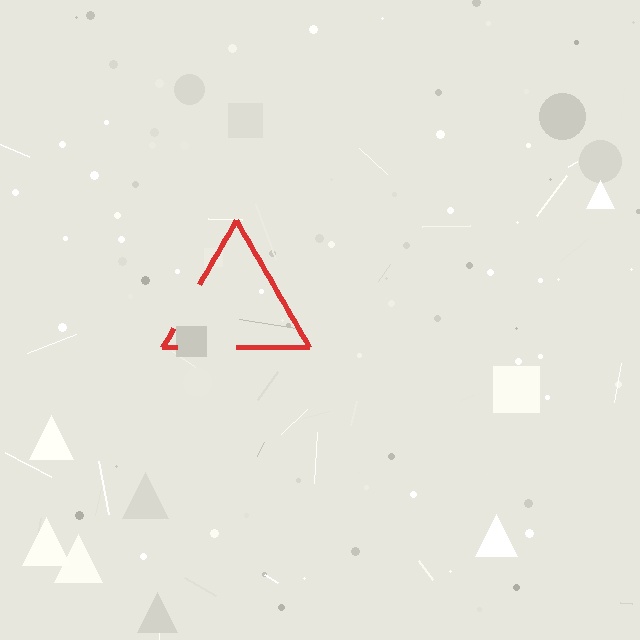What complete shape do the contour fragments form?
The contour fragments form a triangle.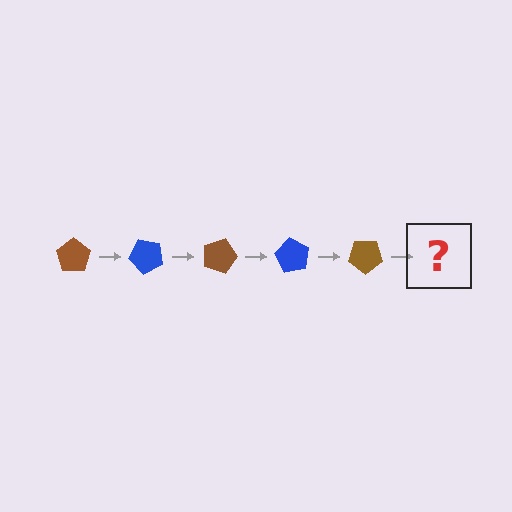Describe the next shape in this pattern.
It should be a blue pentagon, rotated 225 degrees from the start.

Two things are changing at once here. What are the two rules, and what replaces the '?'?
The two rules are that it rotates 45 degrees each step and the color cycles through brown and blue. The '?' should be a blue pentagon, rotated 225 degrees from the start.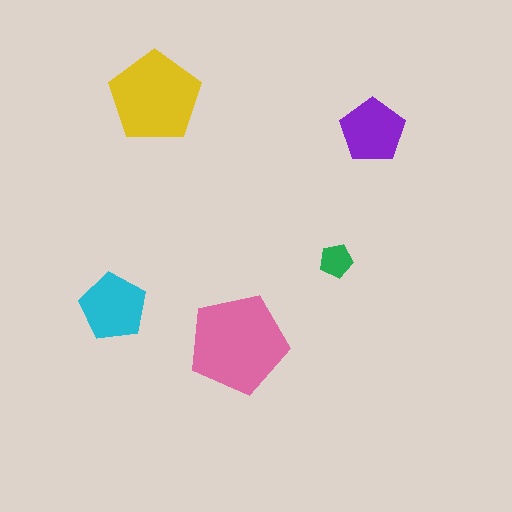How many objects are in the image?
There are 5 objects in the image.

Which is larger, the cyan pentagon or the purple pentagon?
The cyan one.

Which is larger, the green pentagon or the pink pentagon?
The pink one.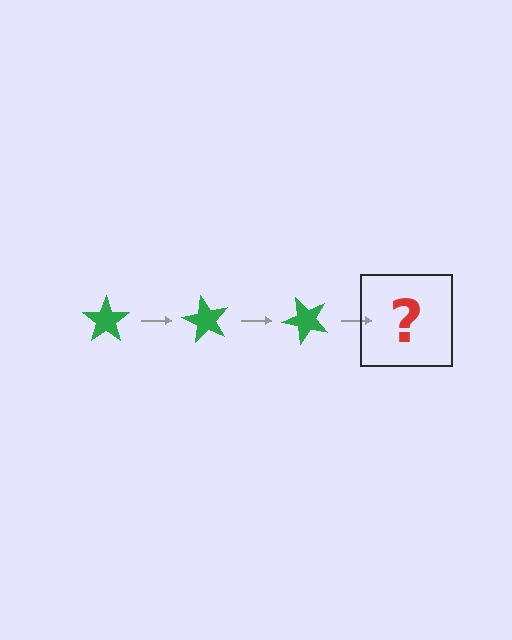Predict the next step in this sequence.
The next step is a green star rotated 180 degrees.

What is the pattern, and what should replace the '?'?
The pattern is that the star rotates 60 degrees each step. The '?' should be a green star rotated 180 degrees.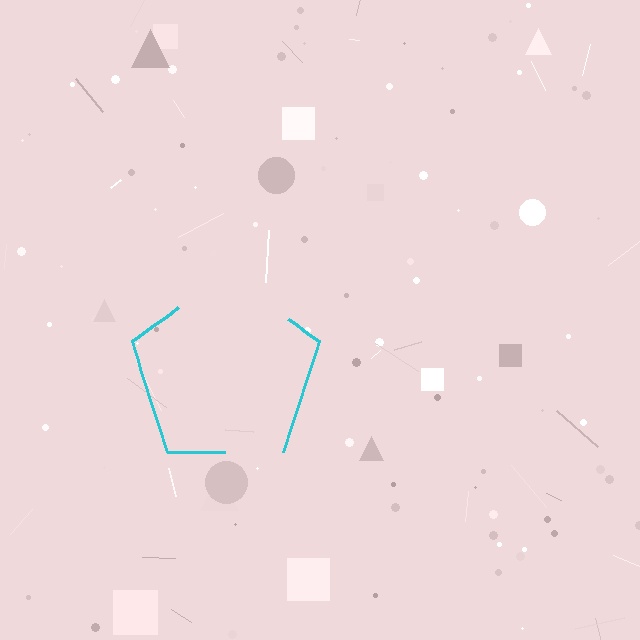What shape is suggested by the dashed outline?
The dashed outline suggests a pentagon.